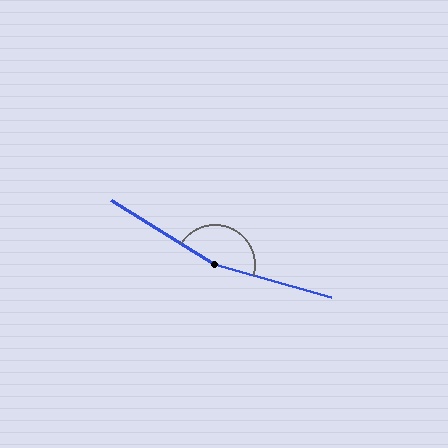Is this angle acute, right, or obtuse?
It is obtuse.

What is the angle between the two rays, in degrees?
Approximately 164 degrees.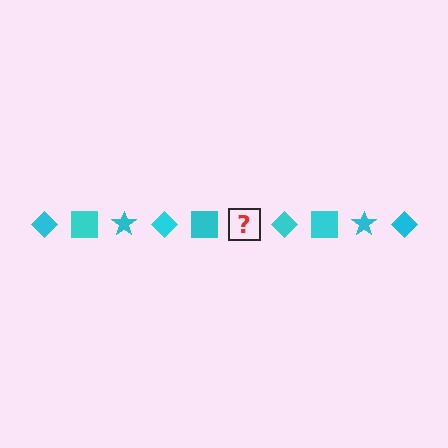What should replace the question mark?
The question mark should be replaced with a cyan star.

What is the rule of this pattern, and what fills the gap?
The rule is that the pattern cycles through diamond, square, star shapes in cyan. The gap should be filled with a cyan star.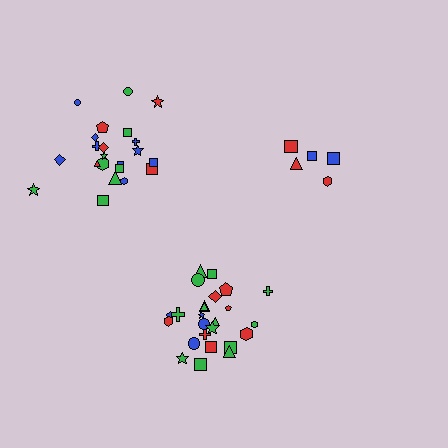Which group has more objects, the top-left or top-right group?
The top-left group.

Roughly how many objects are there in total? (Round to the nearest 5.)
Roughly 50 objects in total.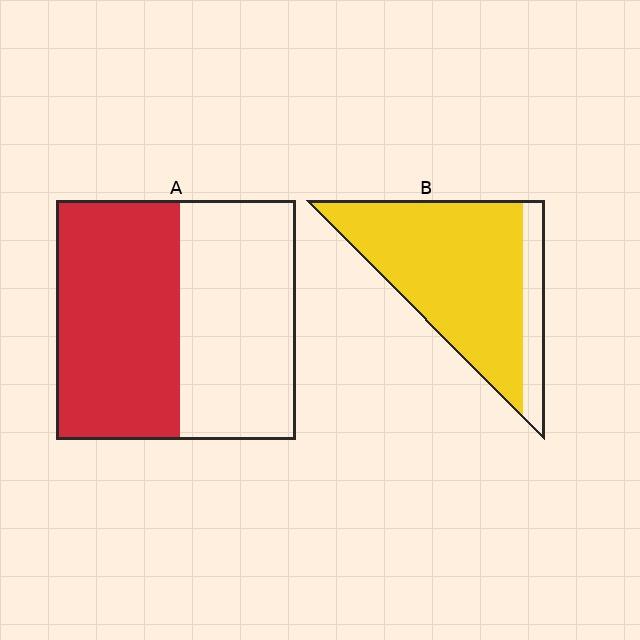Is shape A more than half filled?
Roughly half.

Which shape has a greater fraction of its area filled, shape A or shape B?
Shape B.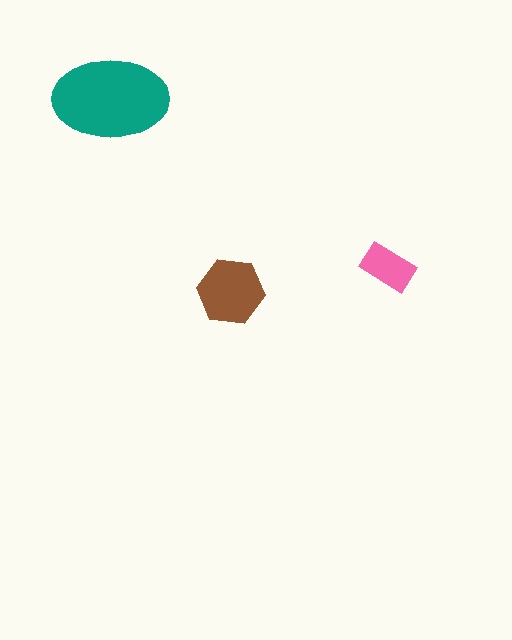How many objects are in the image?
There are 3 objects in the image.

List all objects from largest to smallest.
The teal ellipse, the brown hexagon, the pink rectangle.